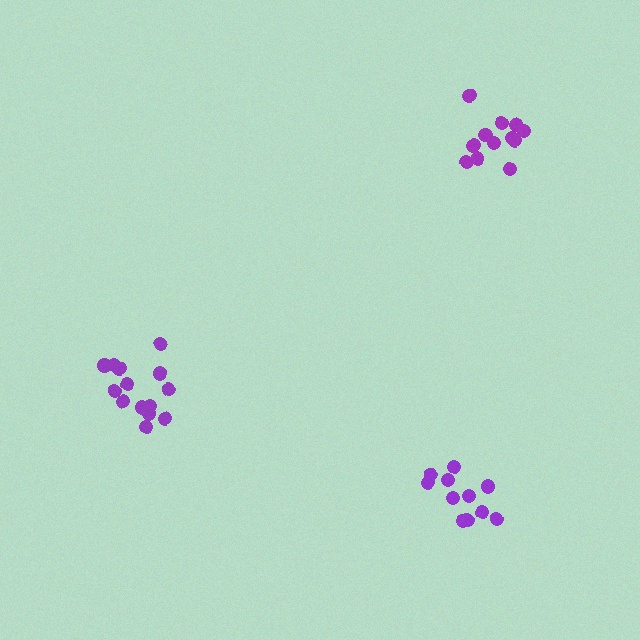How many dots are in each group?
Group 1: 14 dots, Group 2: 12 dots, Group 3: 11 dots (37 total).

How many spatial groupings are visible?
There are 3 spatial groupings.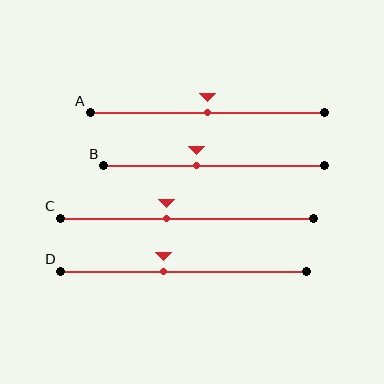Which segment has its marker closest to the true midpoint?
Segment A has its marker closest to the true midpoint.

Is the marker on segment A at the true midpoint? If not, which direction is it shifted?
Yes, the marker on segment A is at the true midpoint.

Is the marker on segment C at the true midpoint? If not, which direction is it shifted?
No, the marker on segment C is shifted to the left by about 8% of the segment length.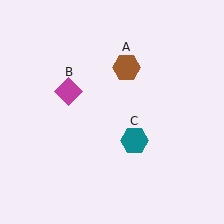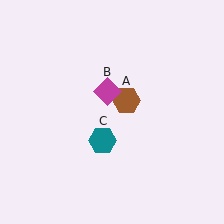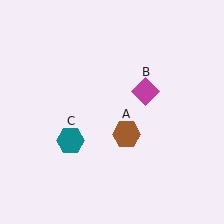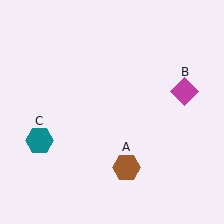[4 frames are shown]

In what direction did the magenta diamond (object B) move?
The magenta diamond (object B) moved right.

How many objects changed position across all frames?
3 objects changed position: brown hexagon (object A), magenta diamond (object B), teal hexagon (object C).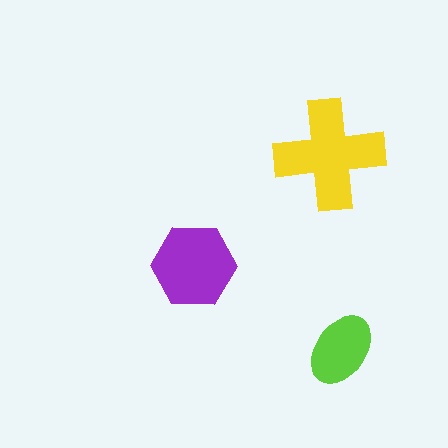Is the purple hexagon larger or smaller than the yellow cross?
Smaller.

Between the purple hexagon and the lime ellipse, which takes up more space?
The purple hexagon.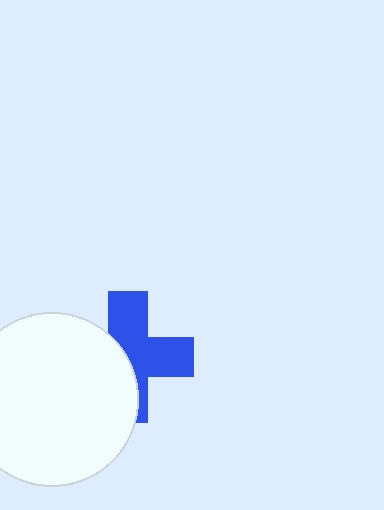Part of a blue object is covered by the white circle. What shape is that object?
It is a cross.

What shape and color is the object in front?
The object in front is a white circle.